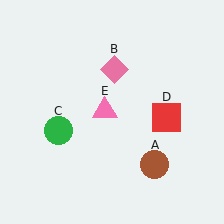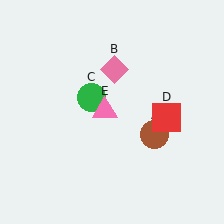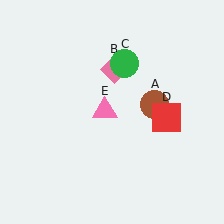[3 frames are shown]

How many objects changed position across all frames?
2 objects changed position: brown circle (object A), green circle (object C).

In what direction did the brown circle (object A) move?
The brown circle (object A) moved up.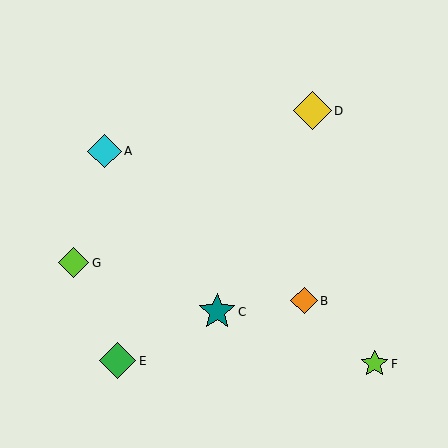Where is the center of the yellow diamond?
The center of the yellow diamond is at (312, 111).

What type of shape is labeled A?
Shape A is a cyan diamond.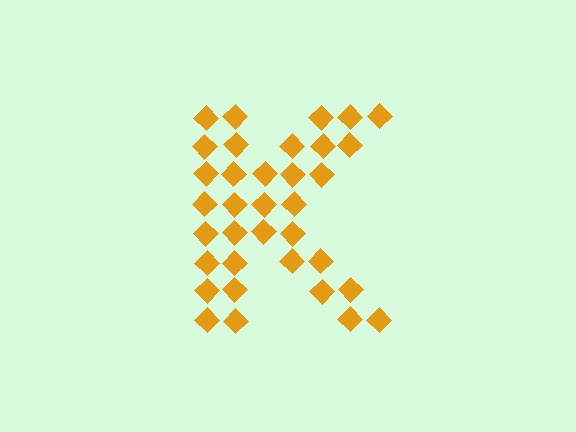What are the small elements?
The small elements are diamonds.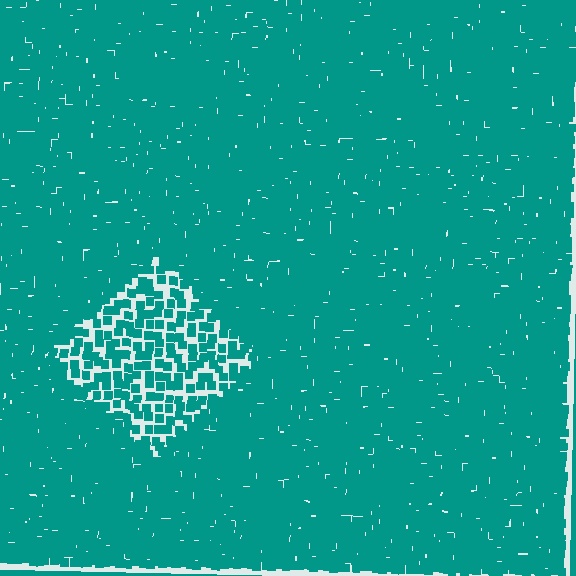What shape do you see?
I see a diamond.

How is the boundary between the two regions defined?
The boundary is defined by a change in element density (approximately 2.3x ratio). All elements are the same color, size, and shape.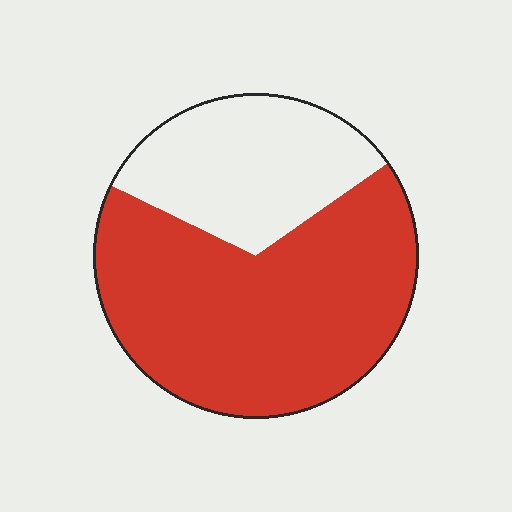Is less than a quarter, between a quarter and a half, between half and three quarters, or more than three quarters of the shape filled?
Between half and three quarters.